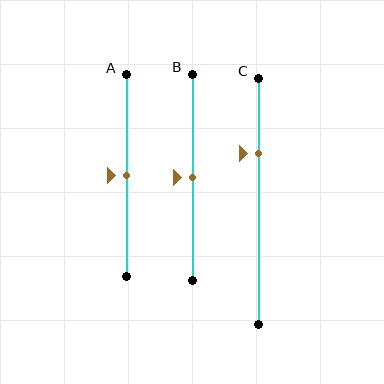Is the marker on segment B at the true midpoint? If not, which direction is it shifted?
Yes, the marker on segment B is at the true midpoint.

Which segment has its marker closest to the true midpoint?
Segment A has its marker closest to the true midpoint.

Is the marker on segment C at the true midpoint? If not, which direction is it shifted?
No, the marker on segment C is shifted upward by about 19% of the segment length.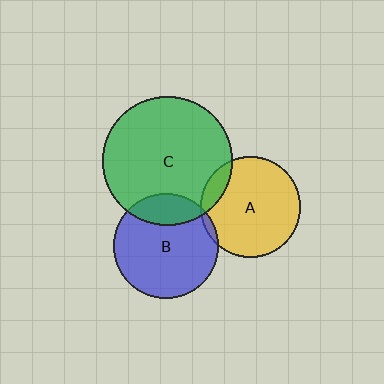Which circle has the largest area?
Circle C (green).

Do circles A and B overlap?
Yes.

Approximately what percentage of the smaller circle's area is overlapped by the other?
Approximately 5%.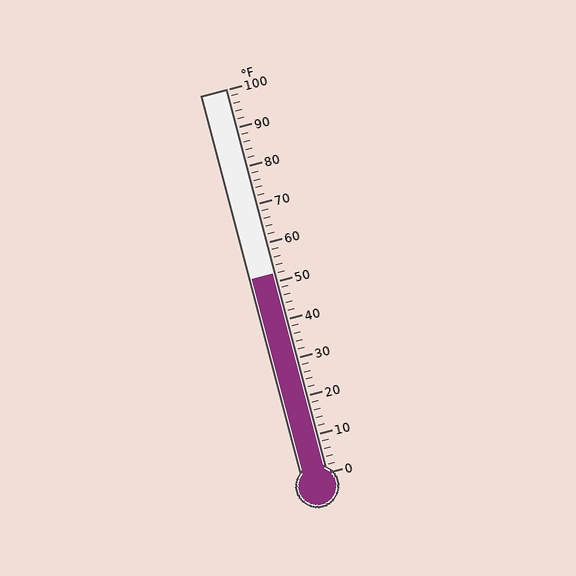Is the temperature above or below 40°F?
The temperature is above 40°F.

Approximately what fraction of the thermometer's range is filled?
The thermometer is filled to approximately 50% of its range.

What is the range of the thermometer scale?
The thermometer scale ranges from 0°F to 100°F.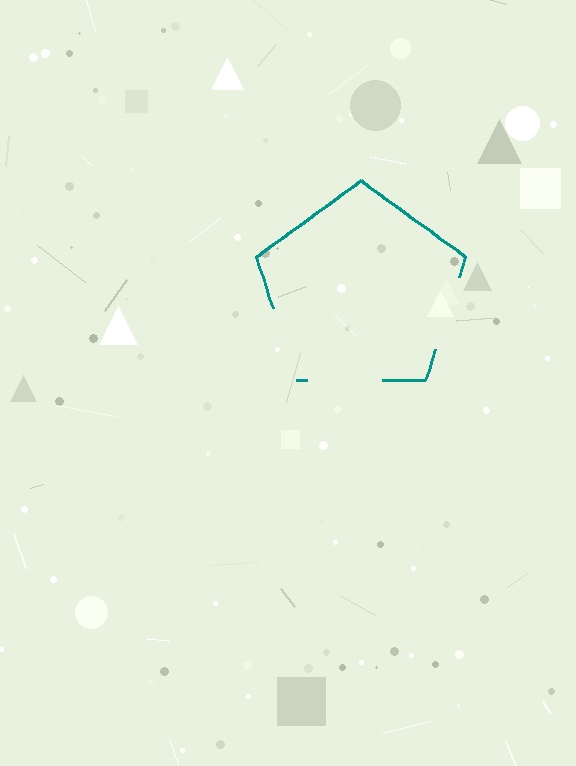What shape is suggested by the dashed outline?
The dashed outline suggests a pentagon.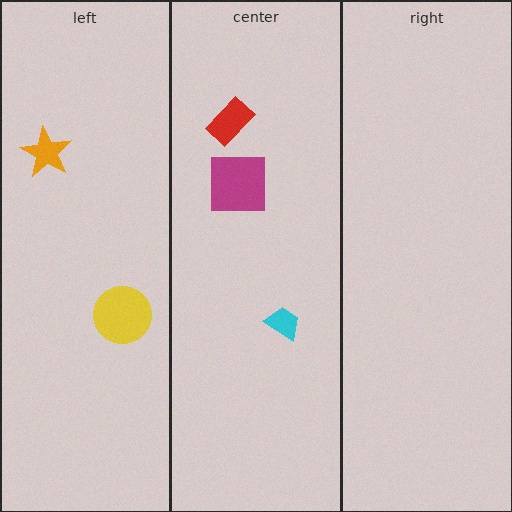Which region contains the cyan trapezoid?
The center region.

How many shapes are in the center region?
3.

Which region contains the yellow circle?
The left region.